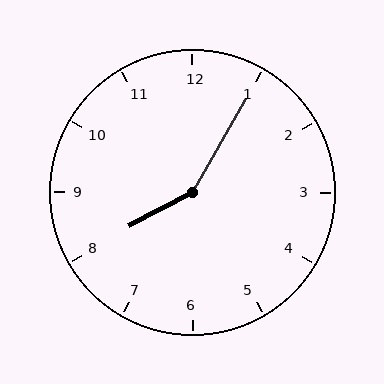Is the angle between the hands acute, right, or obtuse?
It is obtuse.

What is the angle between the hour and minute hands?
Approximately 148 degrees.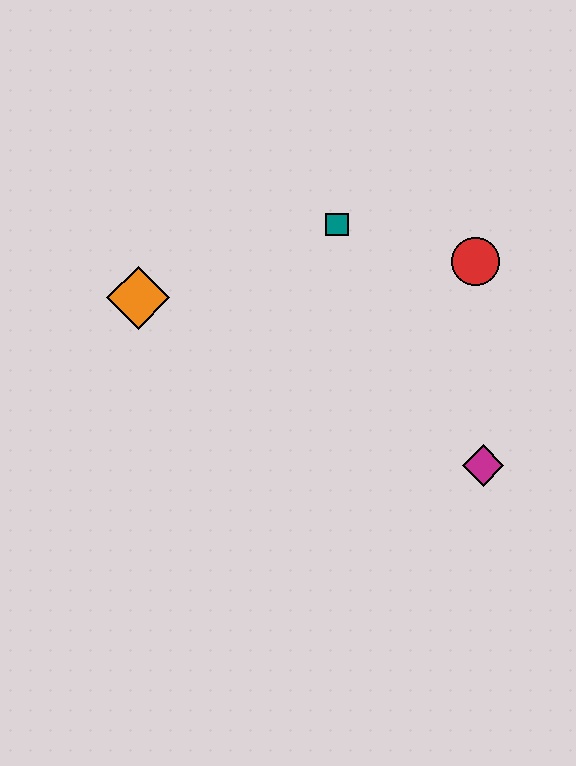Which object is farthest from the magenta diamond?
The orange diamond is farthest from the magenta diamond.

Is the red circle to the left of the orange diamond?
No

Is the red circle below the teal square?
Yes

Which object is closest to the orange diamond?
The teal square is closest to the orange diamond.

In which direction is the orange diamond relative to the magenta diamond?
The orange diamond is to the left of the magenta diamond.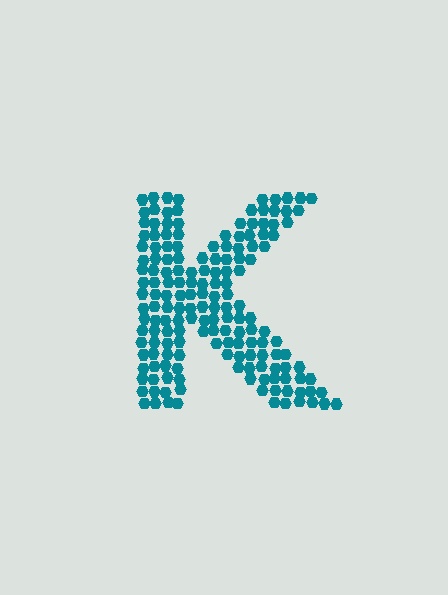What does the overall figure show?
The overall figure shows the letter K.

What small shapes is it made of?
It is made of small hexagons.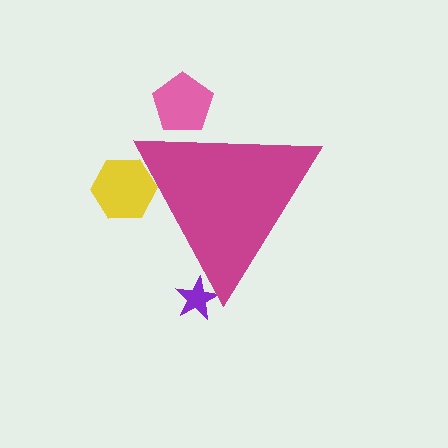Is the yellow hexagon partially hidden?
Yes, the yellow hexagon is partially hidden behind the magenta triangle.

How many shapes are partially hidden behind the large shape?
3 shapes are partially hidden.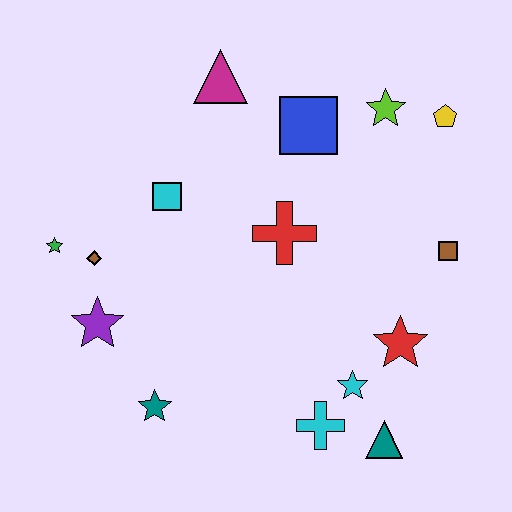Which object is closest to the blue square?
The lime star is closest to the blue square.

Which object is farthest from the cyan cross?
The magenta triangle is farthest from the cyan cross.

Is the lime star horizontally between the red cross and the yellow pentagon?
Yes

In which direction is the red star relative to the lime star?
The red star is below the lime star.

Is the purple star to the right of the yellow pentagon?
No